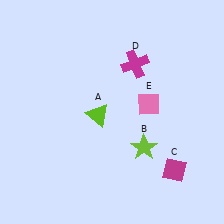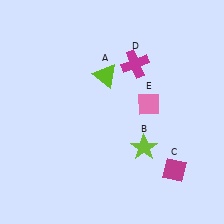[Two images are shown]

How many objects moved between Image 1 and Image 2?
1 object moved between the two images.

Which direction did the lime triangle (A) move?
The lime triangle (A) moved up.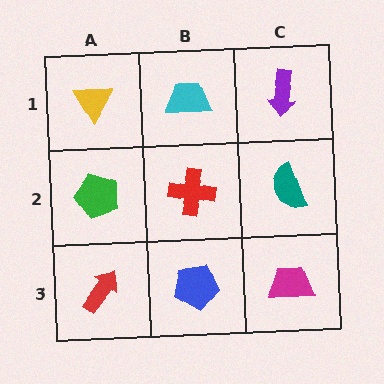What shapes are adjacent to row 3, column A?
A green pentagon (row 2, column A), a blue pentagon (row 3, column B).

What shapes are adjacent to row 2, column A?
A yellow triangle (row 1, column A), a red arrow (row 3, column A), a red cross (row 2, column B).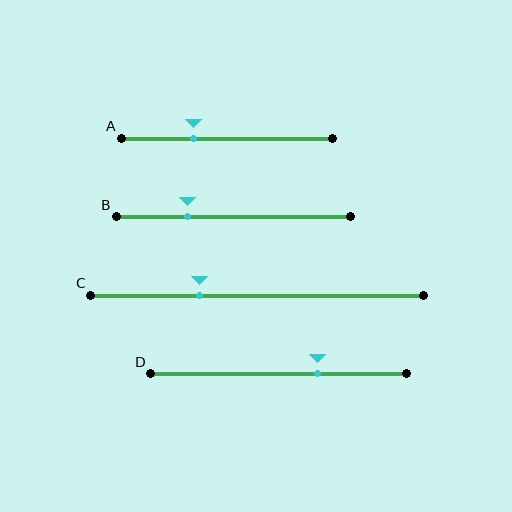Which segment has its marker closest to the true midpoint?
Segment D has its marker closest to the true midpoint.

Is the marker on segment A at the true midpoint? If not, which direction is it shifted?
No, the marker on segment A is shifted to the left by about 16% of the segment length.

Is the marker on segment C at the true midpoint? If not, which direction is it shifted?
No, the marker on segment C is shifted to the left by about 17% of the segment length.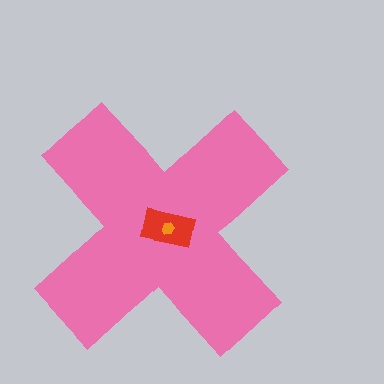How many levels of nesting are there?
3.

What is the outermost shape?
The pink cross.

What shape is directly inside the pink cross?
The red rectangle.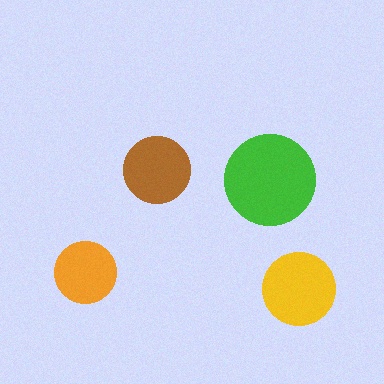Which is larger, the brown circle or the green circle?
The green one.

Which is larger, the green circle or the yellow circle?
The green one.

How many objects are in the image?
There are 4 objects in the image.